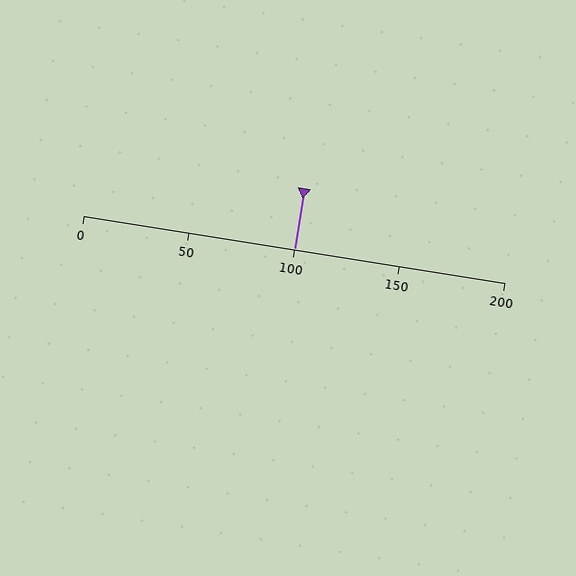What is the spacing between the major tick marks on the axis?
The major ticks are spaced 50 apart.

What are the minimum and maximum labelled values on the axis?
The axis runs from 0 to 200.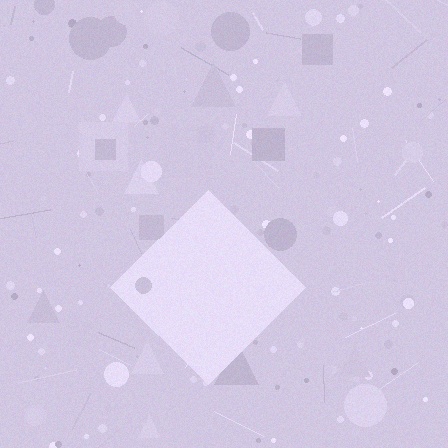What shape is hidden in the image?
A diamond is hidden in the image.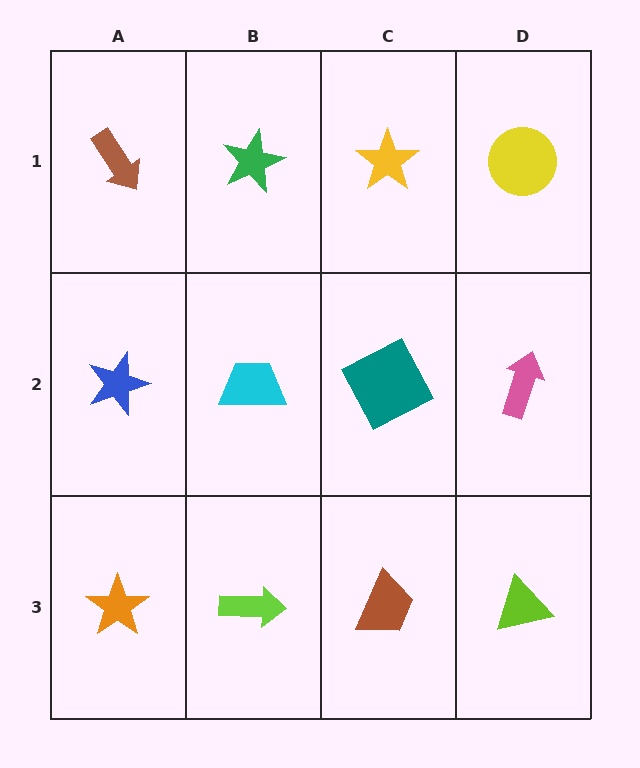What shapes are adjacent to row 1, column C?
A teal square (row 2, column C), a green star (row 1, column B), a yellow circle (row 1, column D).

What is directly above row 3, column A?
A blue star.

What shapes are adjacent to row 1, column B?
A cyan trapezoid (row 2, column B), a brown arrow (row 1, column A), a yellow star (row 1, column C).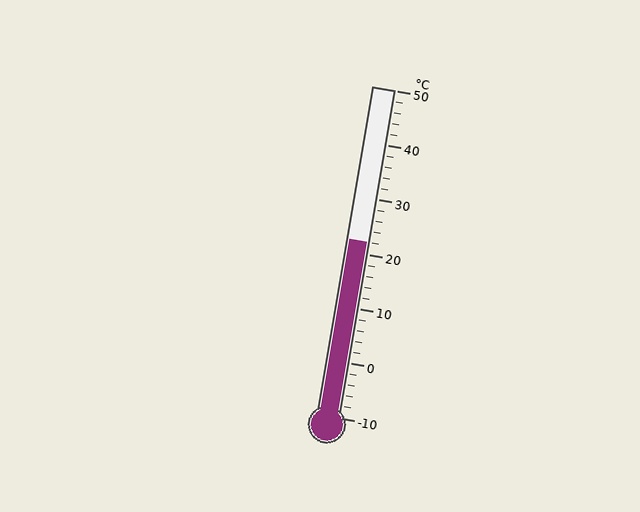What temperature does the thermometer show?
The thermometer shows approximately 22°C.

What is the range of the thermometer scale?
The thermometer scale ranges from -10°C to 50°C.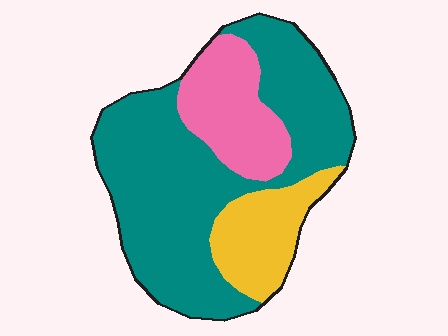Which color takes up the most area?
Teal, at roughly 65%.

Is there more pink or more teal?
Teal.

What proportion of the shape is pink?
Pink covers 20% of the shape.